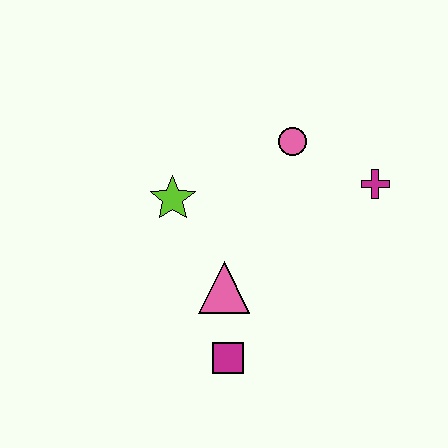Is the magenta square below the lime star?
Yes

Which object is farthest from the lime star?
The magenta cross is farthest from the lime star.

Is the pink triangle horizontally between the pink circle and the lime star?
Yes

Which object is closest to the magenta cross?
The pink circle is closest to the magenta cross.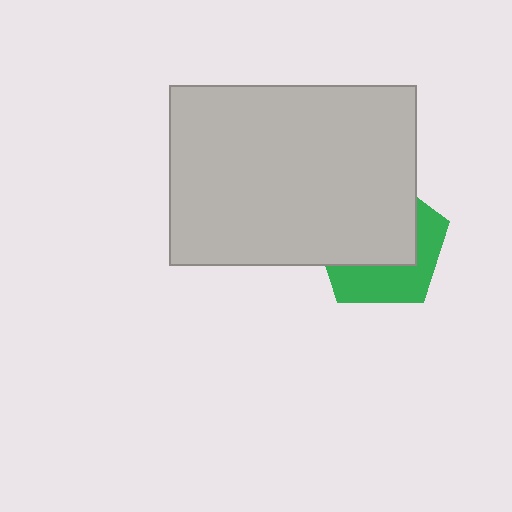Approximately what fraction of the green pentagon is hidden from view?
Roughly 59% of the green pentagon is hidden behind the light gray rectangle.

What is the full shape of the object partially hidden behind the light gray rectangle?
The partially hidden object is a green pentagon.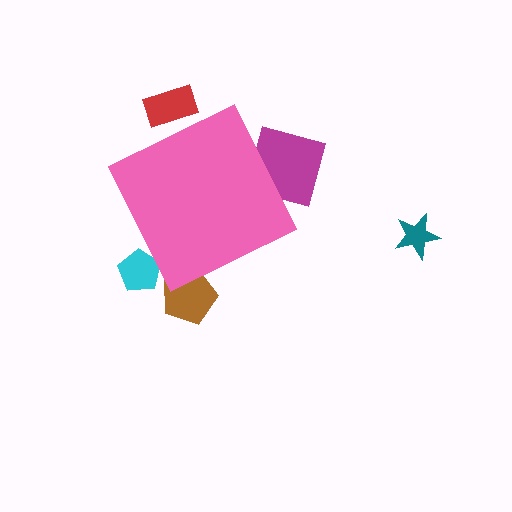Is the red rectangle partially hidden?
Yes, the red rectangle is partially hidden behind the pink diamond.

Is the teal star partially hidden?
No, the teal star is fully visible.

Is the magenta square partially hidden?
Yes, the magenta square is partially hidden behind the pink diamond.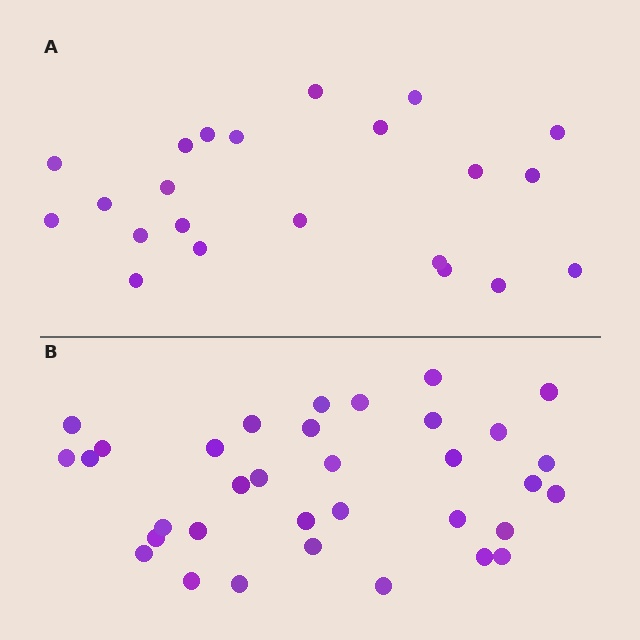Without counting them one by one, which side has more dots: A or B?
Region B (the bottom region) has more dots.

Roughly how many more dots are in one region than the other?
Region B has roughly 12 or so more dots than region A.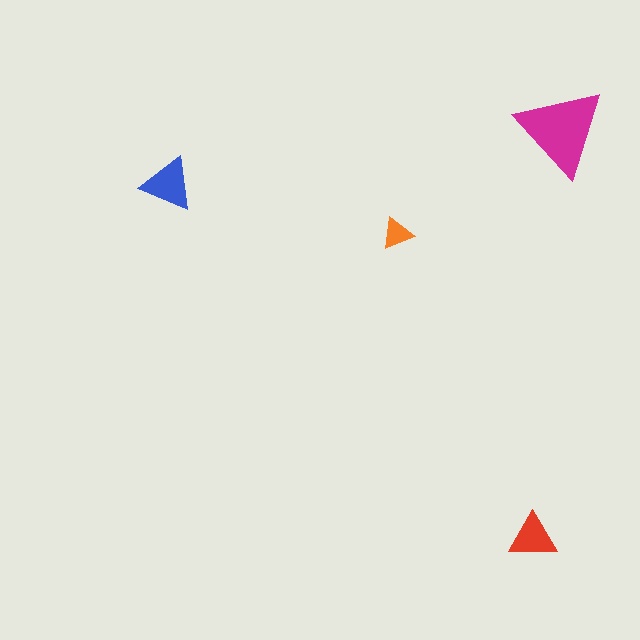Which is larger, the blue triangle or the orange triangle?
The blue one.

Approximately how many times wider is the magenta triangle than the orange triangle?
About 3 times wider.